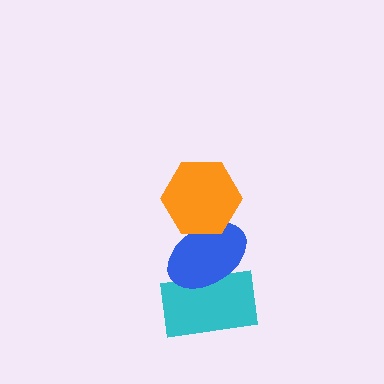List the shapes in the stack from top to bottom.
From top to bottom: the orange hexagon, the blue ellipse, the cyan rectangle.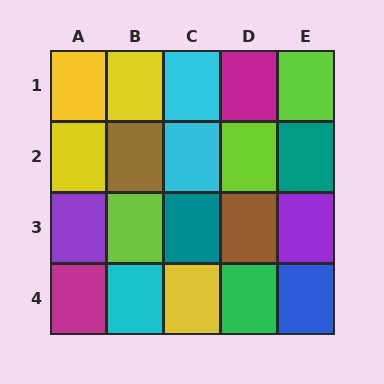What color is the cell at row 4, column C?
Yellow.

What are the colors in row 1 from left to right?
Yellow, yellow, cyan, magenta, lime.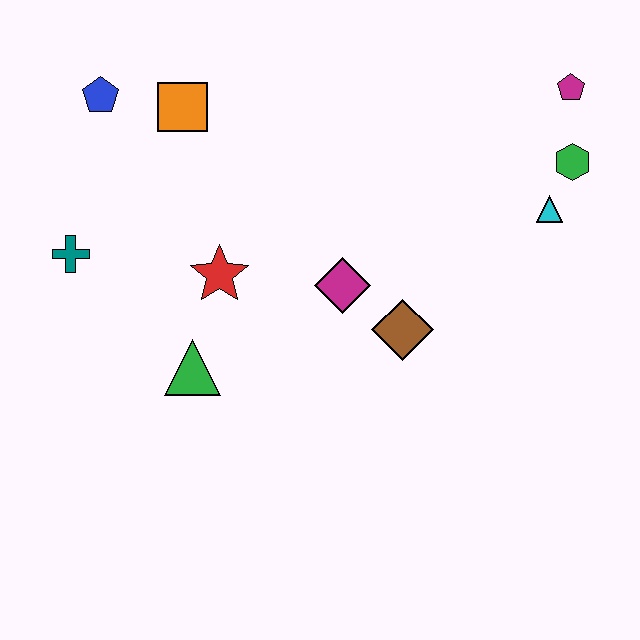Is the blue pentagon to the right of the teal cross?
Yes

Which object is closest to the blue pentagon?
The orange square is closest to the blue pentagon.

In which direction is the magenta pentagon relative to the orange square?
The magenta pentagon is to the right of the orange square.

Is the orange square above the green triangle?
Yes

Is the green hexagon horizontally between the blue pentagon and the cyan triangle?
No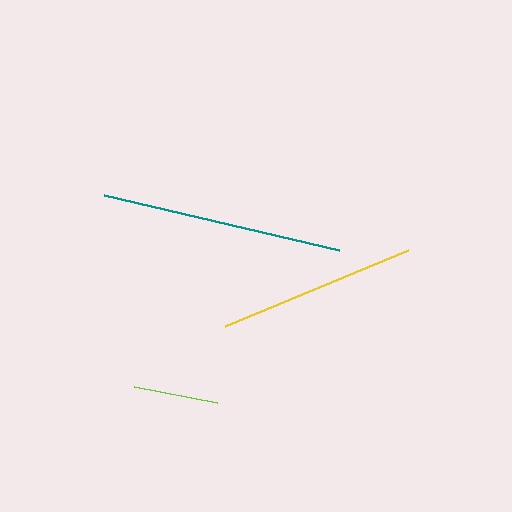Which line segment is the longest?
The teal line is the longest at approximately 241 pixels.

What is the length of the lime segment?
The lime segment is approximately 85 pixels long.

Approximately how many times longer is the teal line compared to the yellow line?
The teal line is approximately 1.2 times the length of the yellow line.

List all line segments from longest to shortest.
From longest to shortest: teal, yellow, lime.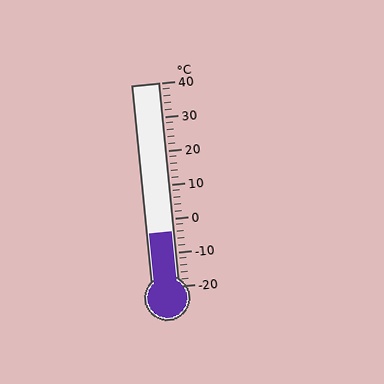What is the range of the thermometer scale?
The thermometer scale ranges from -20°C to 40°C.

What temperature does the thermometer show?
The thermometer shows approximately -4°C.